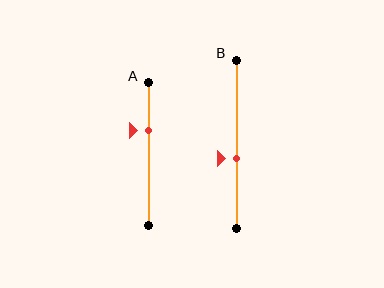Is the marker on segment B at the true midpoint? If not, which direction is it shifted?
No, the marker on segment B is shifted downward by about 9% of the segment length.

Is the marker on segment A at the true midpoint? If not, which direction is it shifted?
No, the marker on segment A is shifted upward by about 16% of the segment length.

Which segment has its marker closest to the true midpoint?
Segment B has its marker closest to the true midpoint.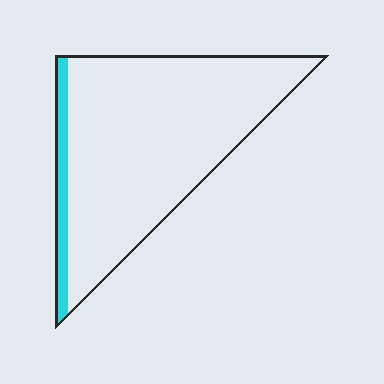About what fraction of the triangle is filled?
About one tenth (1/10).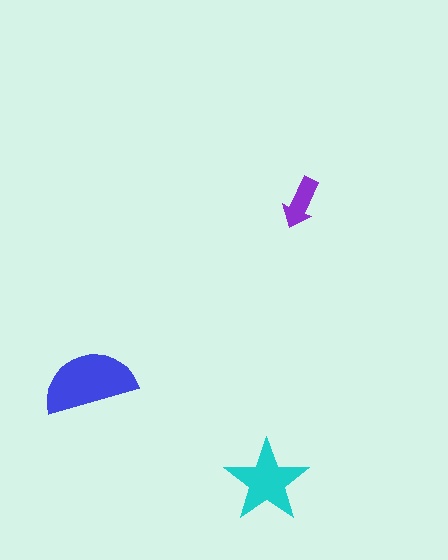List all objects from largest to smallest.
The blue semicircle, the cyan star, the purple arrow.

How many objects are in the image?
There are 3 objects in the image.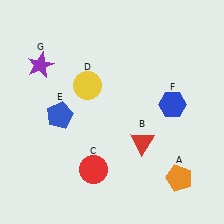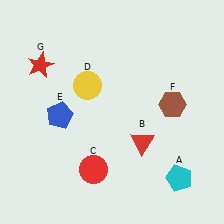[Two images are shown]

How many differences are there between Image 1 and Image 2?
There are 3 differences between the two images.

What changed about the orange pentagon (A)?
In Image 1, A is orange. In Image 2, it changed to cyan.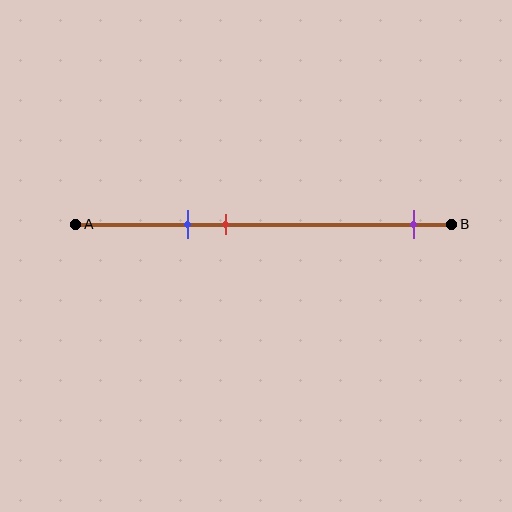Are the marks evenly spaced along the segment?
No, the marks are not evenly spaced.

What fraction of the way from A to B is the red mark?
The red mark is approximately 40% (0.4) of the way from A to B.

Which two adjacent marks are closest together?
The blue and red marks are the closest adjacent pair.